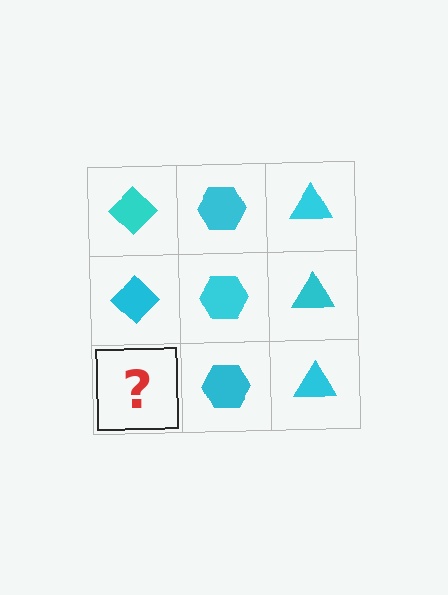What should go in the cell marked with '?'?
The missing cell should contain a cyan diamond.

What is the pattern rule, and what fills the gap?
The rule is that each column has a consistent shape. The gap should be filled with a cyan diamond.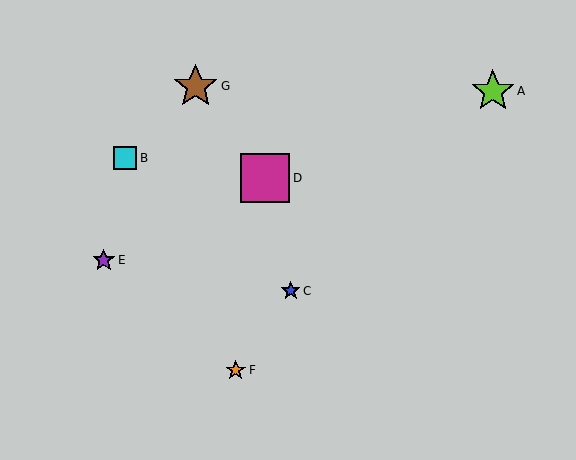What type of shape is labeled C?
Shape C is a blue star.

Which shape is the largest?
The magenta square (labeled D) is the largest.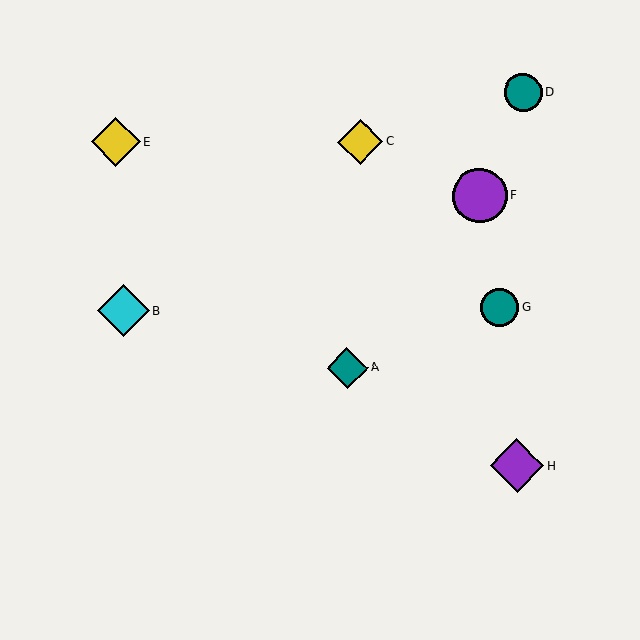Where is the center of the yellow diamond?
The center of the yellow diamond is at (116, 142).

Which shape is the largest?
The purple circle (labeled F) is the largest.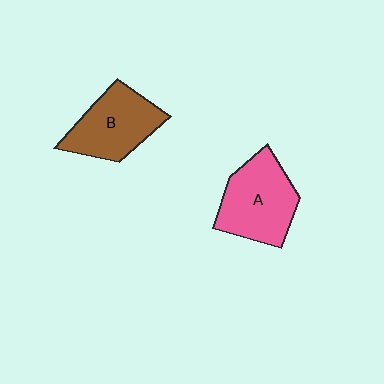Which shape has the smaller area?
Shape B (brown).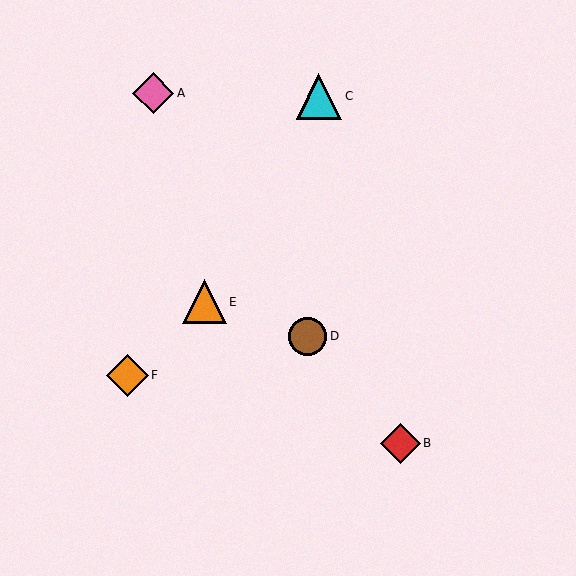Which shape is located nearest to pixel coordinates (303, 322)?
The brown circle (labeled D) at (308, 336) is nearest to that location.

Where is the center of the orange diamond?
The center of the orange diamond is at (127, 375).